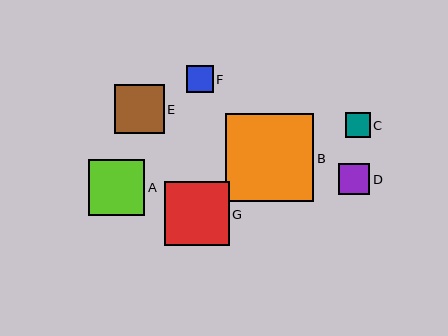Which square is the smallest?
Square C is the smallest with a size of approximately 25 pixels.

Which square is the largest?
Square B is the largest with a size of approximately 88 pixels.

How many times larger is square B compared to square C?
Square B is approximately 3.5 times the size of square C.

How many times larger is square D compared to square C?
Square D is approximately 1.2 times the size of square C.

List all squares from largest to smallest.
From largest to smallest: B, G, A, E, D, F, C.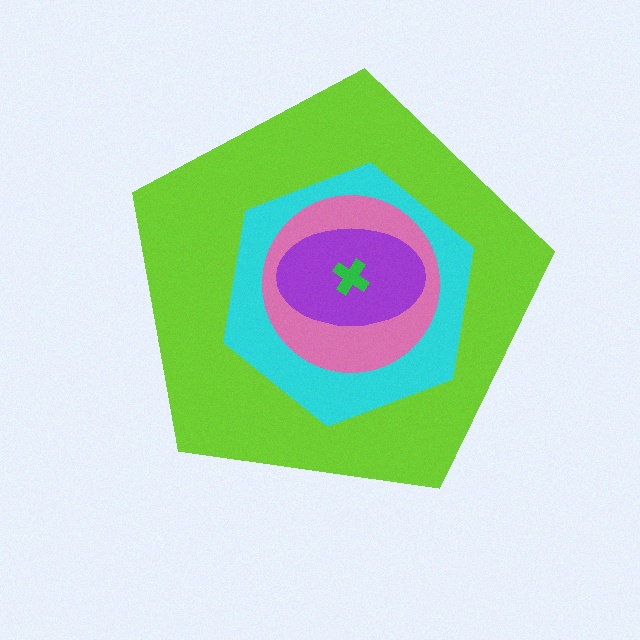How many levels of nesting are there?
5.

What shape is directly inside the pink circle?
The purple ellipse.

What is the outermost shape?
The lime pentagon.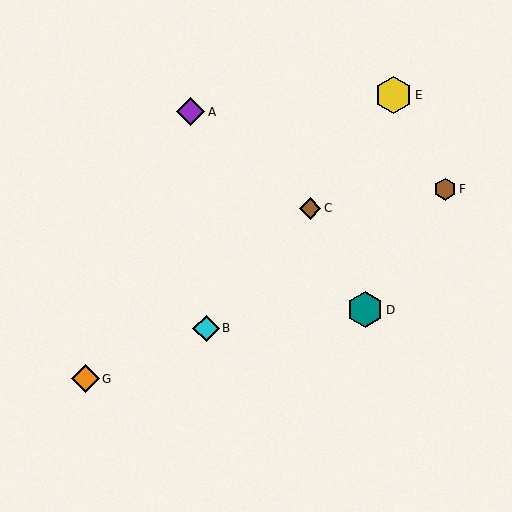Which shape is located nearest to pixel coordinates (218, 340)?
The cyan diamond (labeled B) at (206, 328) is nearest to that location.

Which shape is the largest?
The yellow hexagon (labeled E) is the largest.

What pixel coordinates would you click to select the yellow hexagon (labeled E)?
Click at (393, 95) to select the yellow hexagon E.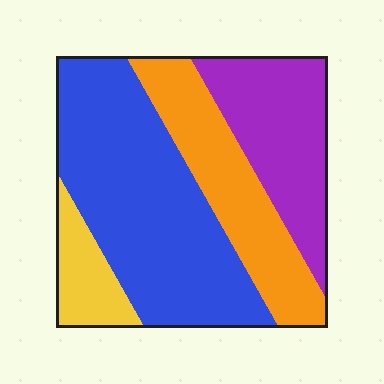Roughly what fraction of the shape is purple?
Purple takes up about one quarter (1/4) of the shape.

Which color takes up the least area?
Yellow, at roughly 10%.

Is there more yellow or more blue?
Blue.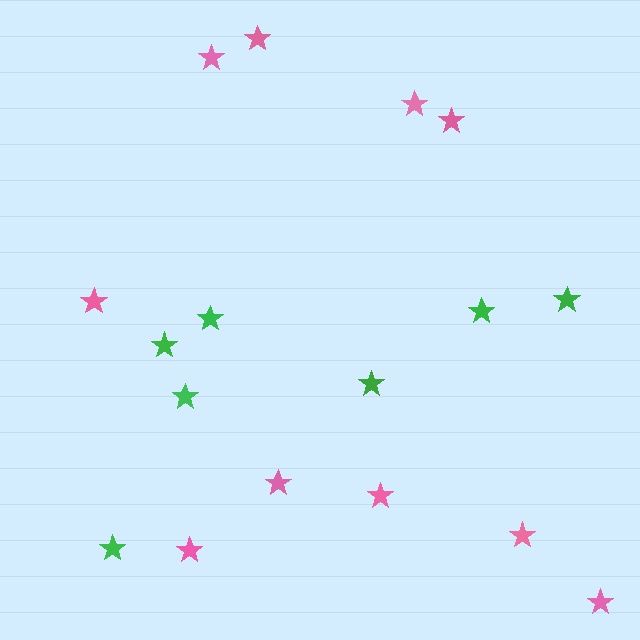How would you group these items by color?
There are 2 groups: one group of green stars (7) and one group of pink stars (10).